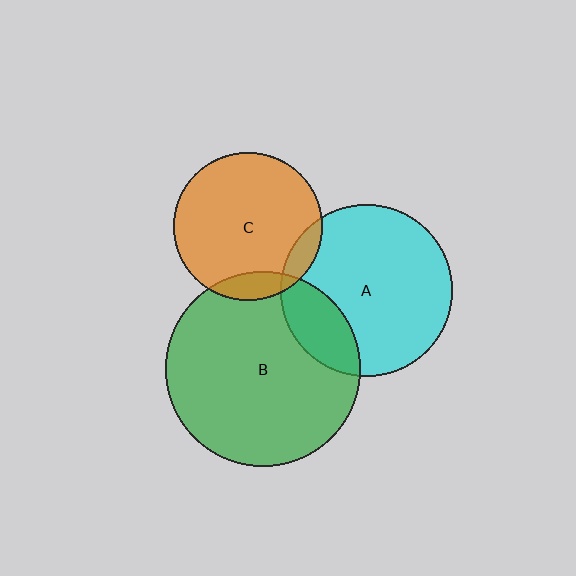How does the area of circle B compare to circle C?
Approximately 1.7 times.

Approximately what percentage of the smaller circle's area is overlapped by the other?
Approximately 10%.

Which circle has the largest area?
Circle B (green).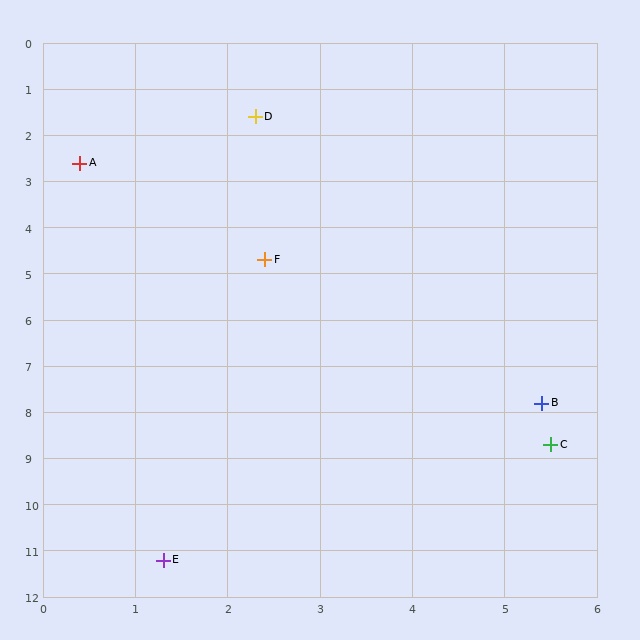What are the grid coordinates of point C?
Point C is at approximately (5.5, 8.7).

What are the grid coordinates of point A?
Point A is at approximately (0.4, 2.6).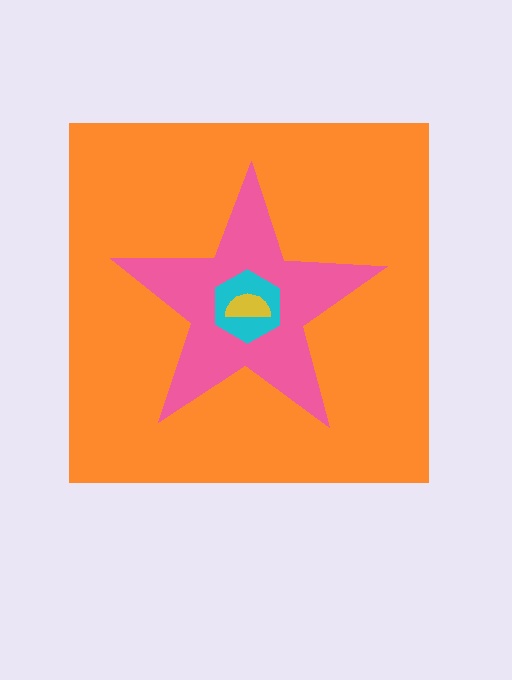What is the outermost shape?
The orange square.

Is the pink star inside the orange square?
Yes.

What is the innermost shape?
The yellow semicircle.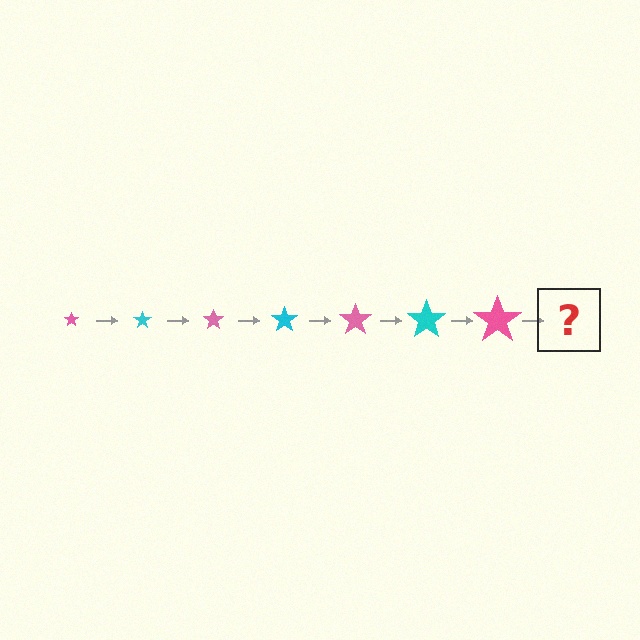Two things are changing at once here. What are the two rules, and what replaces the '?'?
The two rules are that the star grows larger each step and the color cycles through pink and cyan. The '?' should be a cyan star, larger than the previous one.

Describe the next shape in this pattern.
It should be a cyan star, larger than the previous one.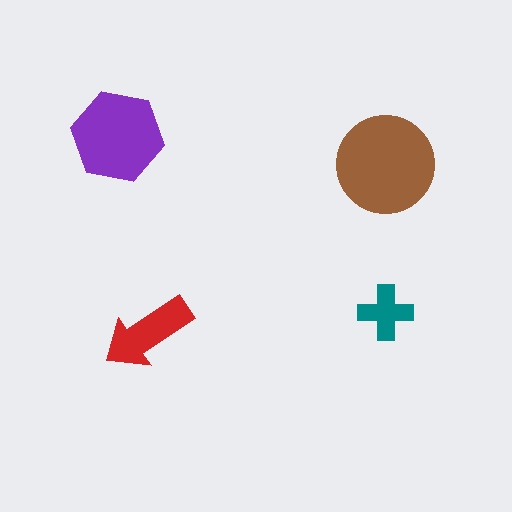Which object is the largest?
The brown circle.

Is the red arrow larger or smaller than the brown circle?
Smaller.